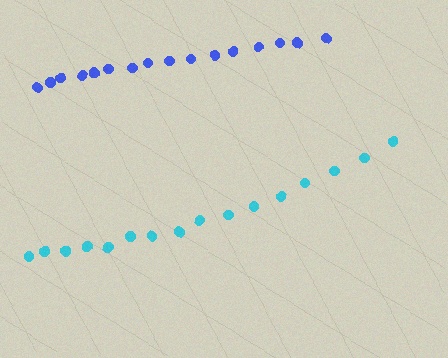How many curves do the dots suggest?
There are 2 distinct paths.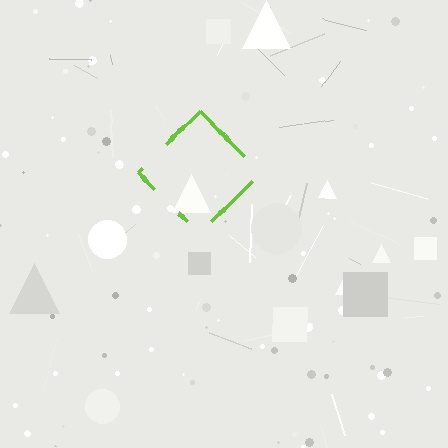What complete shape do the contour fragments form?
The contour fragments form a diamond.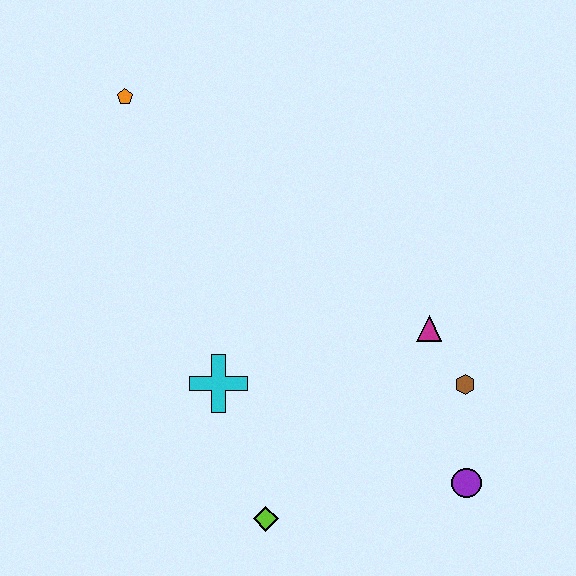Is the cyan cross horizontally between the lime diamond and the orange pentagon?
Yes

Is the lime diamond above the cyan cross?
No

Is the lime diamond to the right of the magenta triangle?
No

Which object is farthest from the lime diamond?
The orange pentagon is farthest from the lime diamond.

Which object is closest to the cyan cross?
The lime diamond is closest to the cyan cross.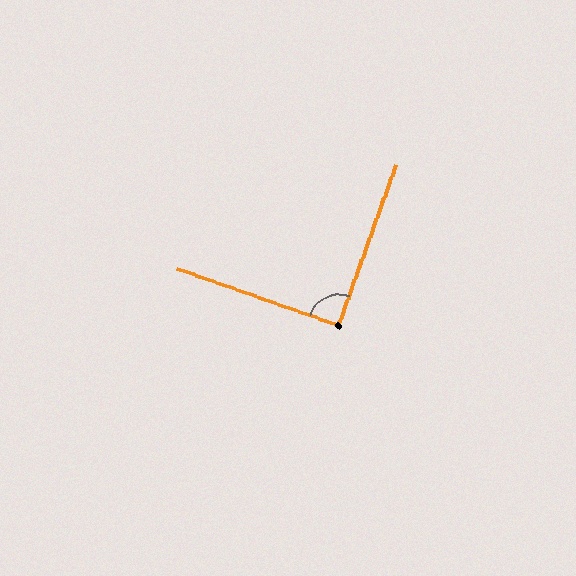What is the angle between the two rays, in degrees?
Approximately 90 degrees.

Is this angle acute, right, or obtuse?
It is approximately a right angle.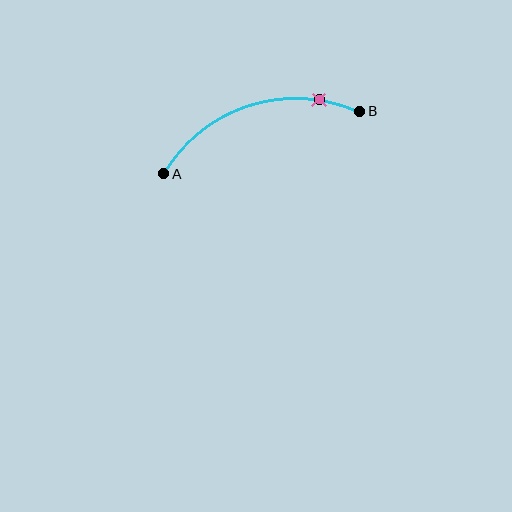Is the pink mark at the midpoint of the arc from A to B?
No. The pink mark lies on the arc but is closer to endpoint B. The arc midpoint would be at the point on the curve equidistant along the arc from both A and B.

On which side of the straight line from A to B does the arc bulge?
The arc bulges above the straight line connecting A and B.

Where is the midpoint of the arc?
The arc midpoint is the point on the curve farthest from the straight line joining A and B. It sits above that line.